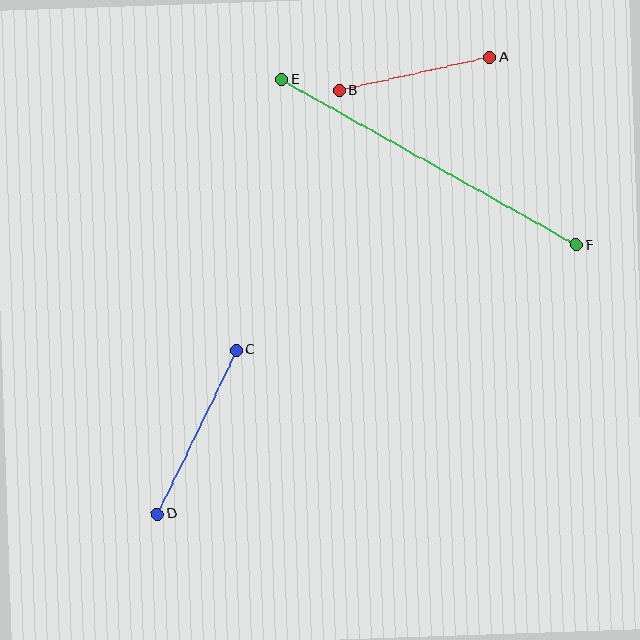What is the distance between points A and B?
The distance is approximately 154 pixels.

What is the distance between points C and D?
The distance is approximately 182 pixels.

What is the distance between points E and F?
The distance is approximately 338 pixels.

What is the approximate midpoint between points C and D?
The midpoint is at approximately (197, 432) pixels.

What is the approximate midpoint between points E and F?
The midpoint is at approximately (429, 162) pixels.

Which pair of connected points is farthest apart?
Points E and F are farthest apart.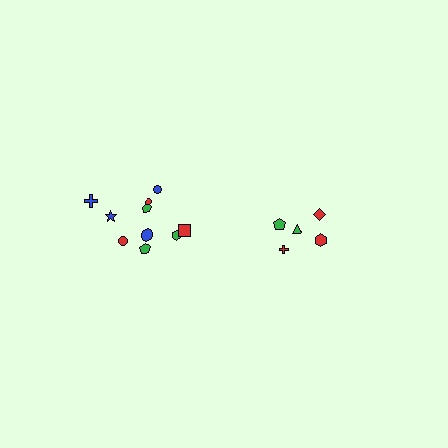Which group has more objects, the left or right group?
The left group.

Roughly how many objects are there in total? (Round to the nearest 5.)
Roughly 15 objects in total.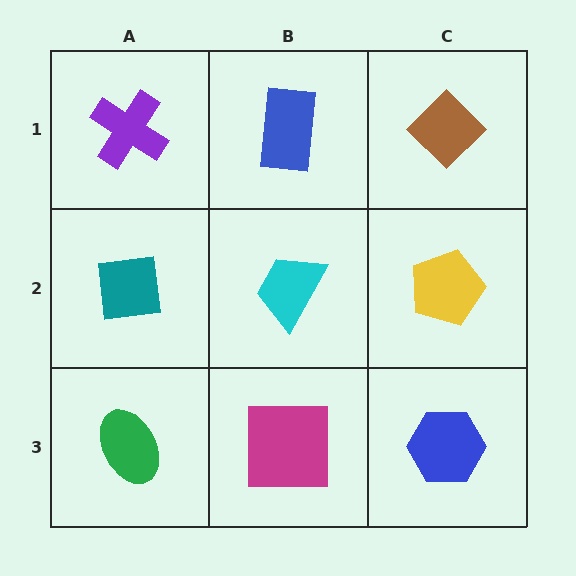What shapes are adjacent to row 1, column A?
A teal square (row 2, column A), a blue rectangle (row 1, column B).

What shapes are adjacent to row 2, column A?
A purple cross (row 1, column A), a green ellipse (row 3, column A), a cyan trapezoid (row 2, column B).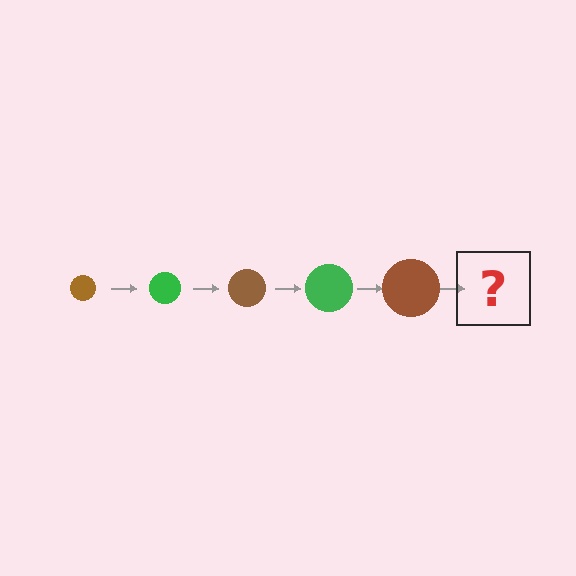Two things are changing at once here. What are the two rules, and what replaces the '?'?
The two rules are that the circle grows larger each step and the color cycles through brown and green. The '?' should be a green circle, larger than the previous one.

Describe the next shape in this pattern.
It should be a green circle, larger than the previous one.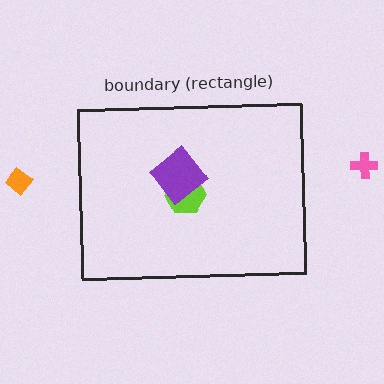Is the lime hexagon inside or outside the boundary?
Inside.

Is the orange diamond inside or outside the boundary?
Outside.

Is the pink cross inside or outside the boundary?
Outside.